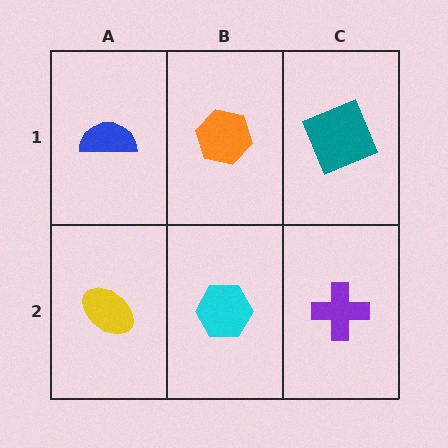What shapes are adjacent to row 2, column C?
A teal square (row 1, column C), a cyan hexagon (row 2, column B).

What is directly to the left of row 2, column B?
A yellow ellipse.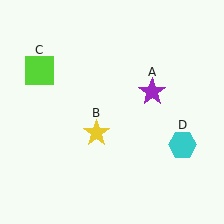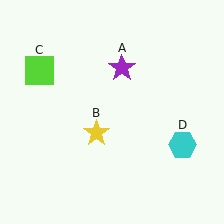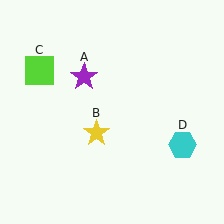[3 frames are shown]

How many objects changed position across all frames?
1 object changed position: purple star (object A).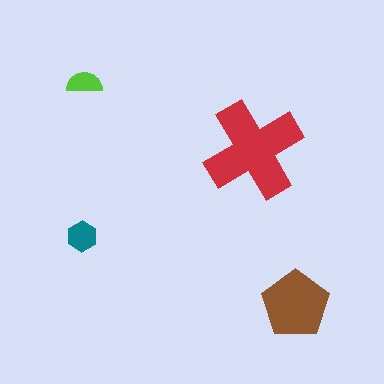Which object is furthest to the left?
The teal hexagon is leftmost.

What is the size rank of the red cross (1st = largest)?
1st.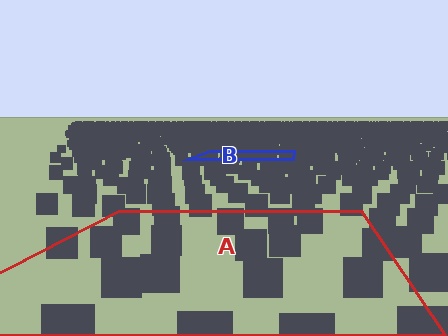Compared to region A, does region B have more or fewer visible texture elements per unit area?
Region B has more texture elements per unit area — they are packed more densely because it is farther away.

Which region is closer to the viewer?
Region A is closer. The texture elements there are larger and more spread out.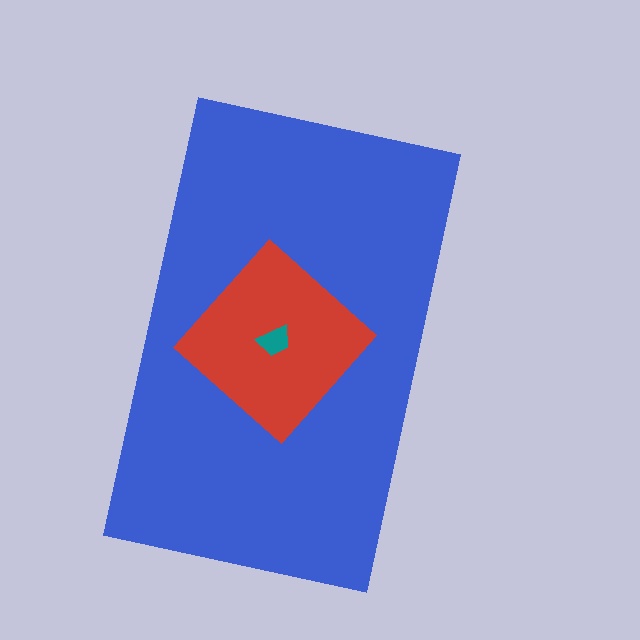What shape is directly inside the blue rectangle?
The red diamond.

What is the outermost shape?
The blue rectangle.